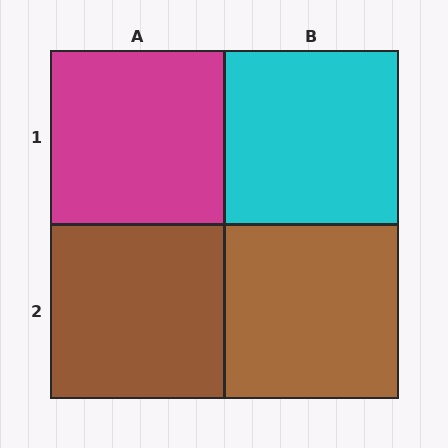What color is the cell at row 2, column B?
Brown.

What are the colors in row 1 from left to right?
Magenta, cyan.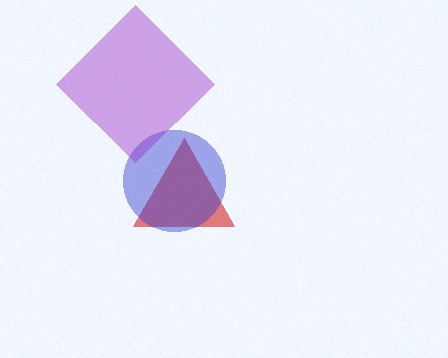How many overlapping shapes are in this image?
There are 3 overlapping shapes in the image.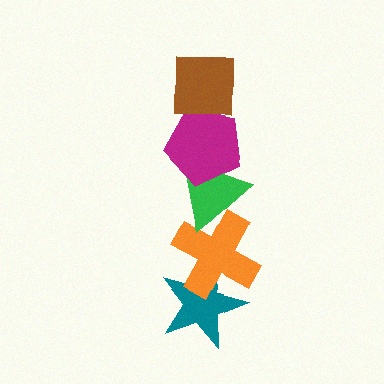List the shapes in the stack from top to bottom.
From top to bottom: the brown square, the magenta pentagon, the green triangle, the orange cross, the teal star.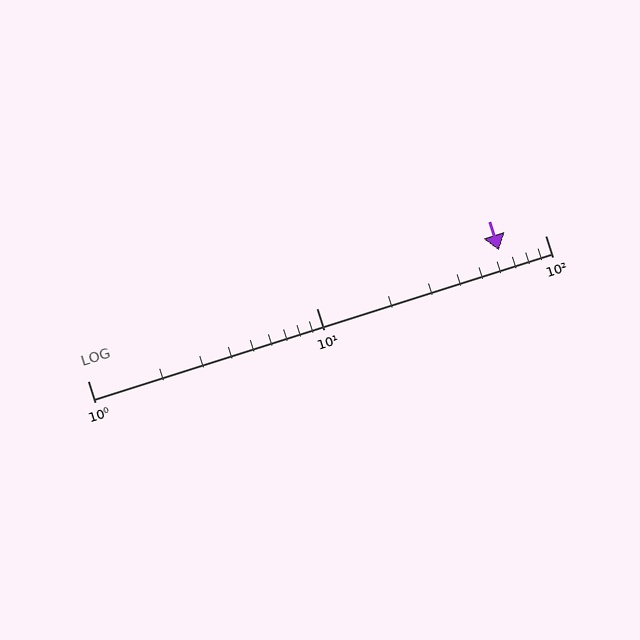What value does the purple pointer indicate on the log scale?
The pointer indicates approximately 63.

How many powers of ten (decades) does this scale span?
The scale spans 2 decades, from 1 to 100.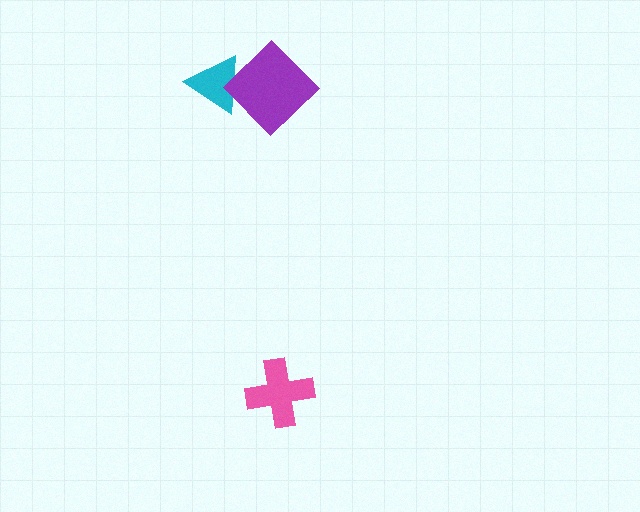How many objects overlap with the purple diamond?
1 object overlaps with the purple diamond.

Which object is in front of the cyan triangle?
The purple diamond is in front of the cyan triangle.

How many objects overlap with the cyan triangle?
1 object overlaps with the cyan triangle.